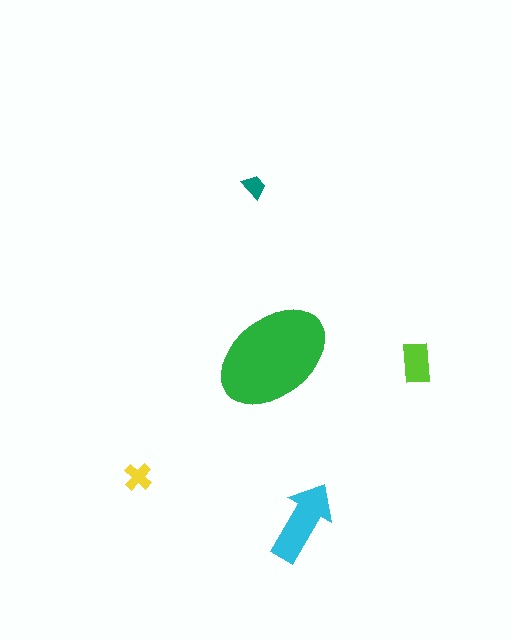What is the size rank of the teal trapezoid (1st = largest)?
5th.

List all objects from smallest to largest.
The teal trapezoid, the yellow cross, the lime rectangle, the cyan arrow, the green ellipse.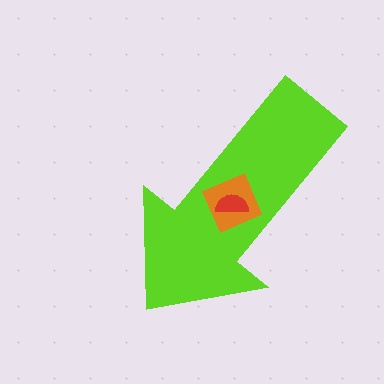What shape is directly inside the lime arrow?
The orange diamond.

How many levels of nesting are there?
3.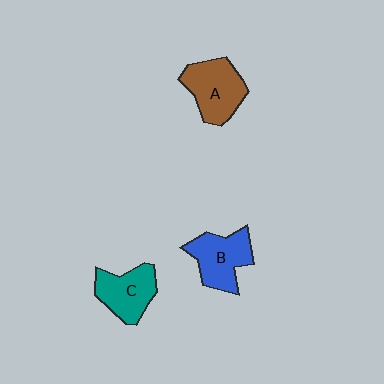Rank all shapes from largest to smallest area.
From largest to smallest: A (brown), B (blue), C (teal).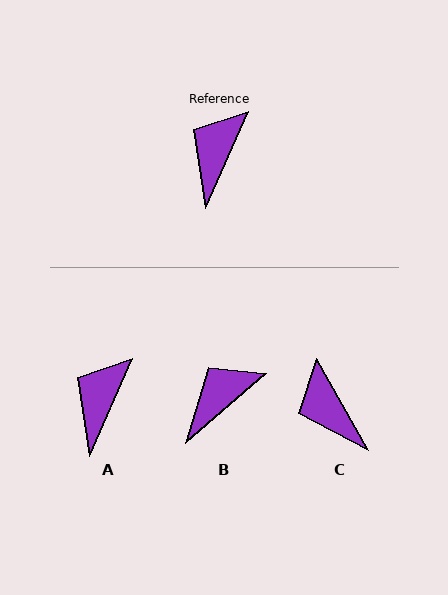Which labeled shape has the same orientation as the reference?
A.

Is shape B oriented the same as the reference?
No, it is off by about 25 degrees.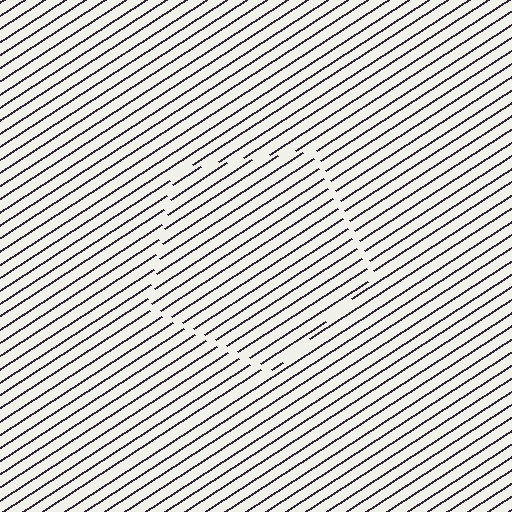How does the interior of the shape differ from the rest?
The interior of the shape contains the same grating, shifted by half a period — the contour is defined by the phase discontinuity where line-ends from the inner and outer gratings abut.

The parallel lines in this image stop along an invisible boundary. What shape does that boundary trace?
An illusory pentagon. The interior of the shape contains the same grating, shifted by half a period — the contour is defined by the phase discontinuity where line-ends from the inner and outer gratings abut.